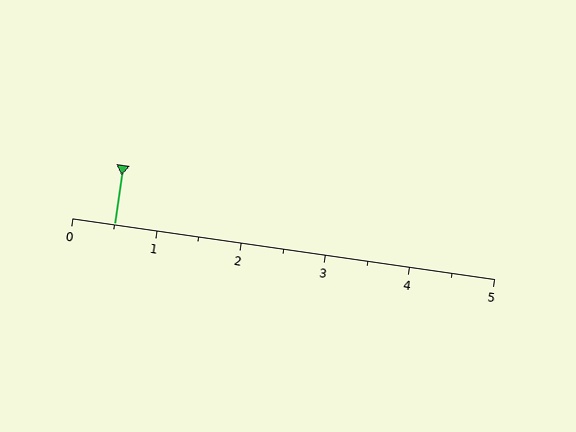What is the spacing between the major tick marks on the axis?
The major ticks are spaced 1 apart.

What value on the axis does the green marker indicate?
The marker indicates approximately 0.5.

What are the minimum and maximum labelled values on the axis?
The axis runs from 0 to 5.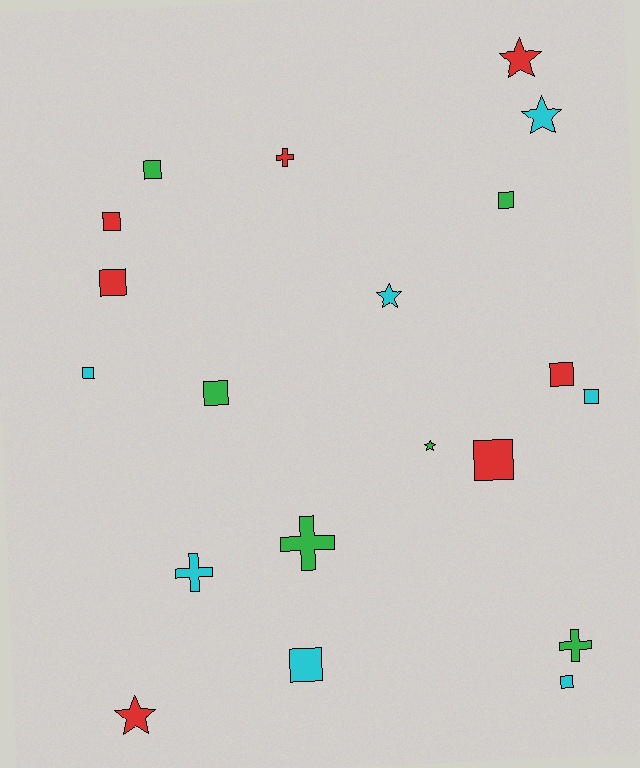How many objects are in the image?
There are 20 objects.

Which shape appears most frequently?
Square, with 11 objects.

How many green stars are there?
There is 1 green star.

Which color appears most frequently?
Cyan, with 7 objects.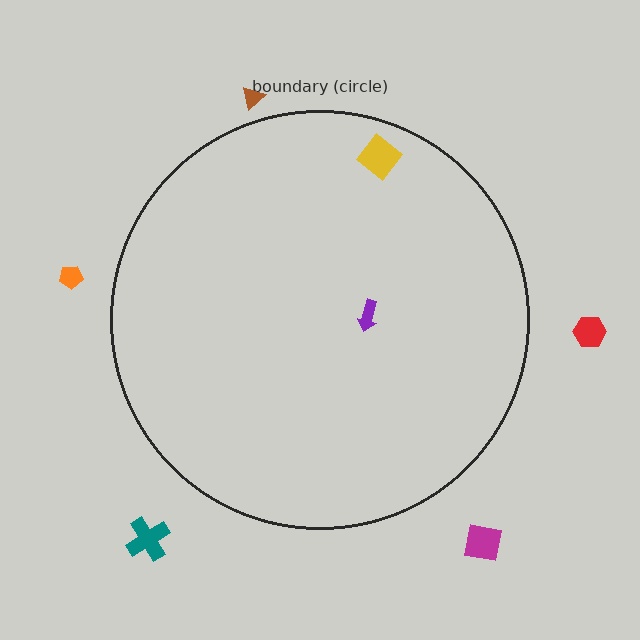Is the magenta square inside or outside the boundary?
Outside.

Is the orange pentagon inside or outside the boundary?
Outside.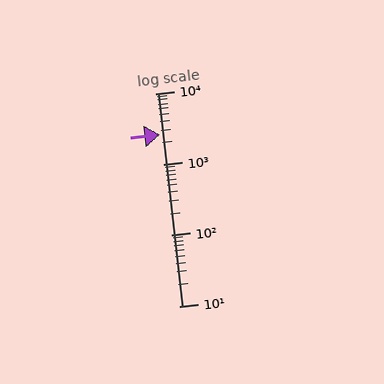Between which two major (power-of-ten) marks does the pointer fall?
The pointer is between 1000 and 10000.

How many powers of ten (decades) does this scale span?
The scale spans 3 decades, from 10 to 10000.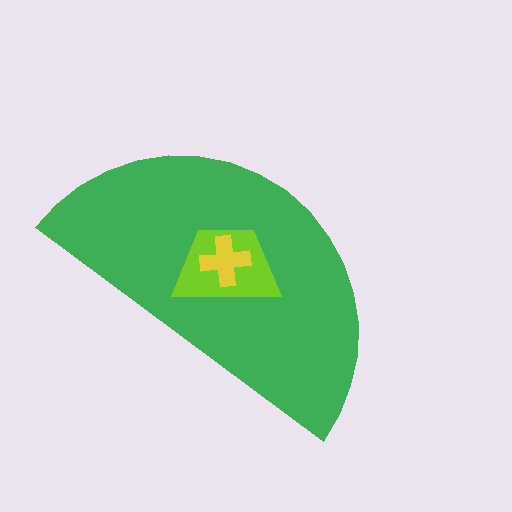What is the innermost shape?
The yellow cross.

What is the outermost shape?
The green semicircle.